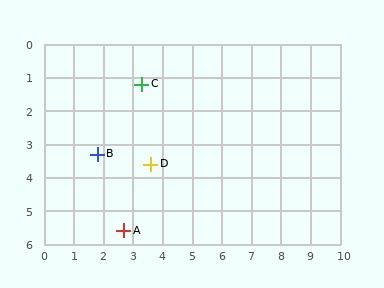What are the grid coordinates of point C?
Point C is at approximately (3.3, 1.2).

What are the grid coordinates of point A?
Point A is at approximately (2.7, 5.6).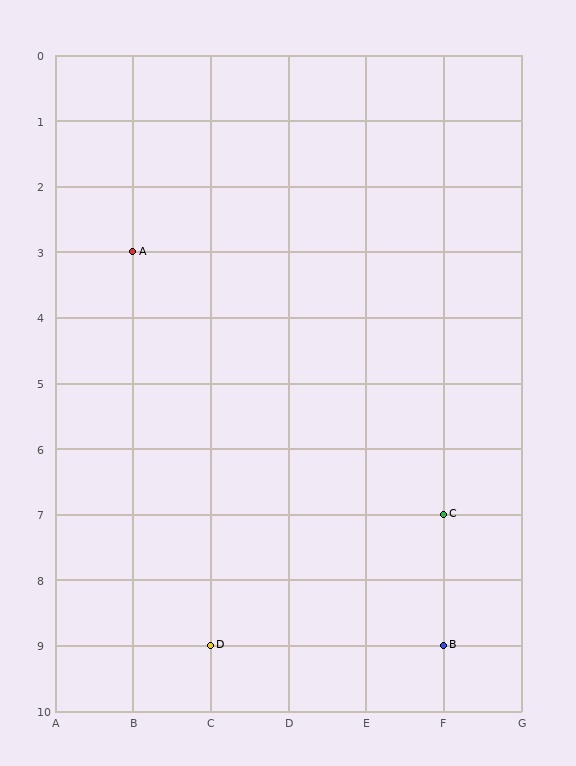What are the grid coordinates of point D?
Point D is at grid coordinates (C, 9).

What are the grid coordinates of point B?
Point B is at grid coordinates (F, 9).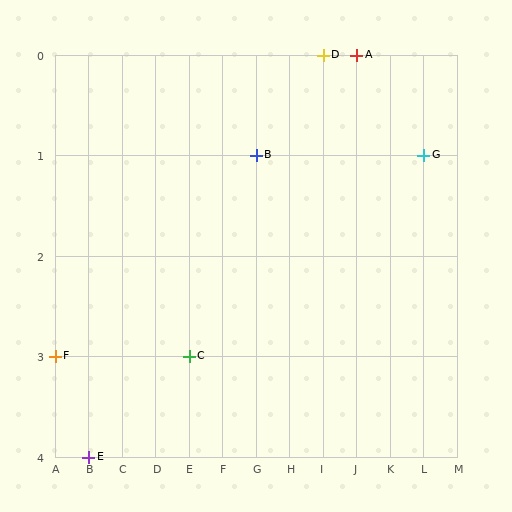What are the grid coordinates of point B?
Point B is at grid coordinates (G, 1).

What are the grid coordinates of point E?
Point E is at grid coordinates (B, 4).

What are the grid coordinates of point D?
Point D is at grid coordinates (I, 0).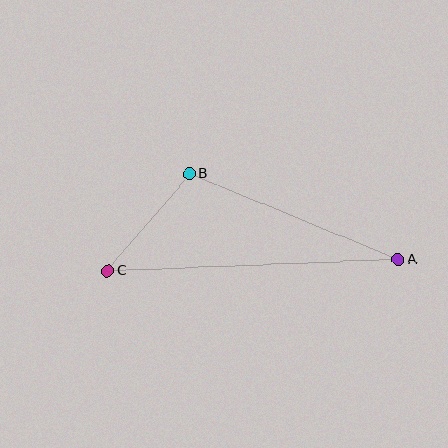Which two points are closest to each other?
Points B and C are closest to each other.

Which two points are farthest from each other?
Points A and C are farthest from each other.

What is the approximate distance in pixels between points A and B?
The distance between A and B is approximately 225 pixels.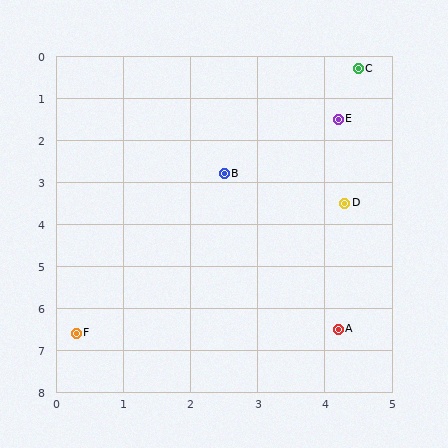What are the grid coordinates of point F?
Point F is at approximately (0.3, 6.6).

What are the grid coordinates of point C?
Point C is at approximately (4.5, 0.3).